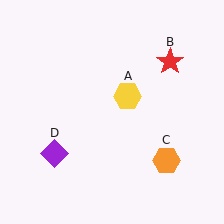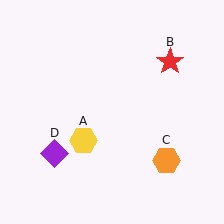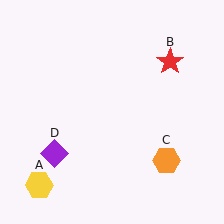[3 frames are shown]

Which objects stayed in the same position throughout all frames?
Red star (object B) and orange hexagon (object C) and purple diamond (object D) remained stationary.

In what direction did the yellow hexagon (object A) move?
The yellow hexagon (object A) moved down and to the left.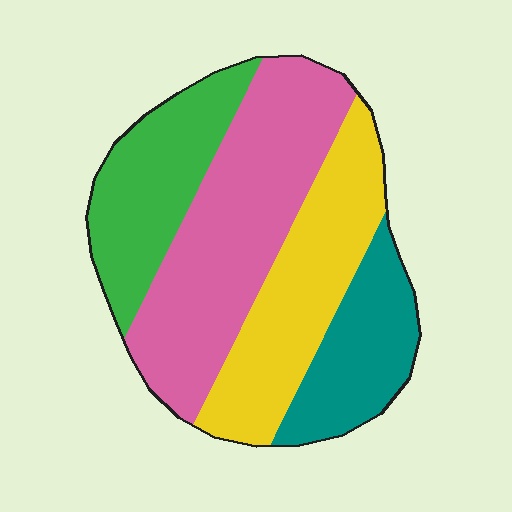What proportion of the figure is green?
Green takes up about one fifth (1/5) of the figure.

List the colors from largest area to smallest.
From largest to smallest: pink, yellow, green, teal.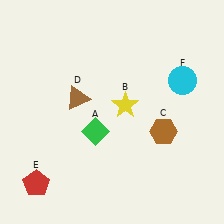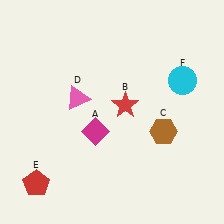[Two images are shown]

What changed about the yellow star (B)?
In Image 1, B is yellow. In Image 2, it changed to red.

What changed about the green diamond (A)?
In Image 1, A is green. In Image 2, it changed to magenta.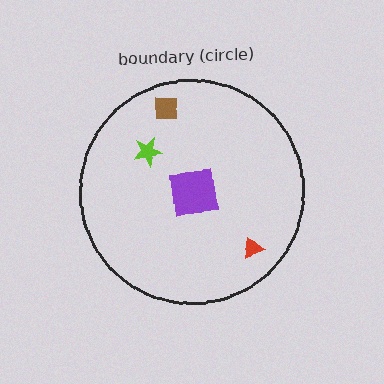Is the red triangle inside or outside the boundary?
Inside.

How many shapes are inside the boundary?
4 inside, 0 outside.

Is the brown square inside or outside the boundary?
Inside.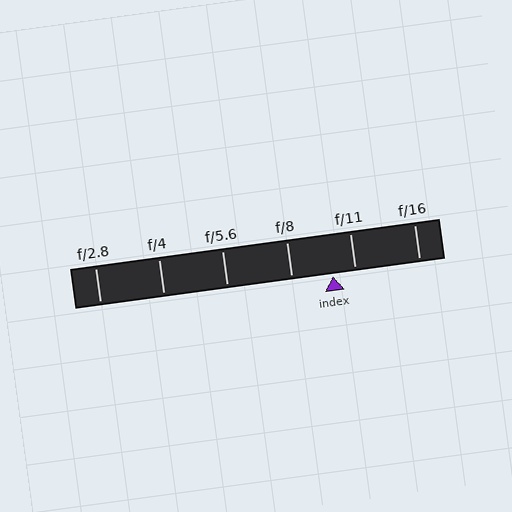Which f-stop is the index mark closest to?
The index mark is closest to f/11.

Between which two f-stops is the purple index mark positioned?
The index mark is between f/8 and f/11.